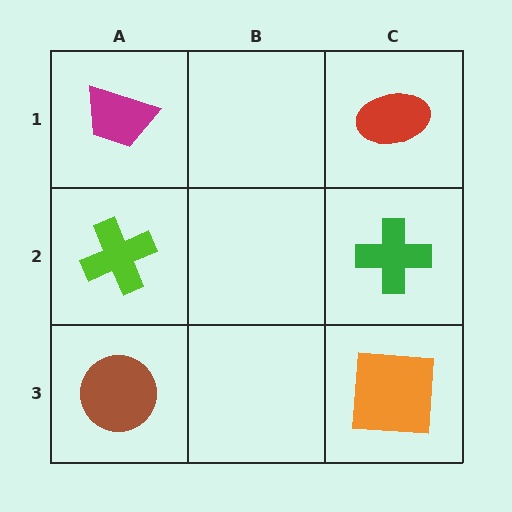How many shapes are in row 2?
2 shapes.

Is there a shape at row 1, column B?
No, that cell is empty.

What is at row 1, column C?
A red ellipse.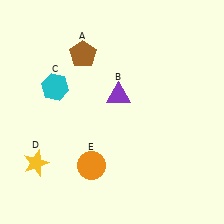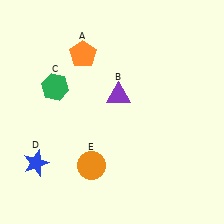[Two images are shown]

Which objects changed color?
A changed from brown to orange. C changed from cyan to green. D changed from yellow to blue.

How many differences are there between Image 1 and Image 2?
There are 3 differences between the two images.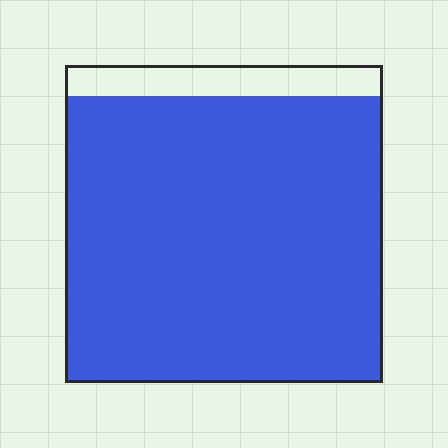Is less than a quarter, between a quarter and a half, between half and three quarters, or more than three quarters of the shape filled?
More than three quarters.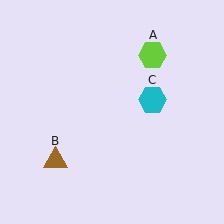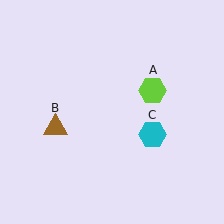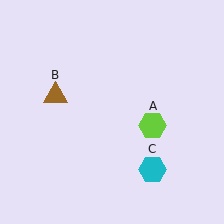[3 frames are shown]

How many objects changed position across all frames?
3 objects changed position: lime hexagon (object A), brown triangle (object B), cyan hexagon (object C).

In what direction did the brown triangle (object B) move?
The brown triangle (object B) moved up.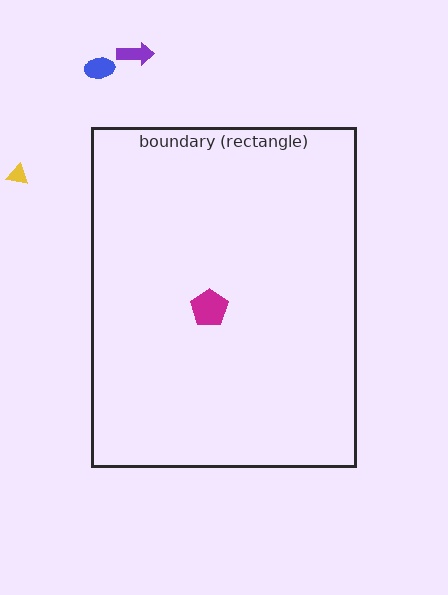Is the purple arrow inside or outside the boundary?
Outside.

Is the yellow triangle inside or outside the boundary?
Outside.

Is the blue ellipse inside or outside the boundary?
Outside.